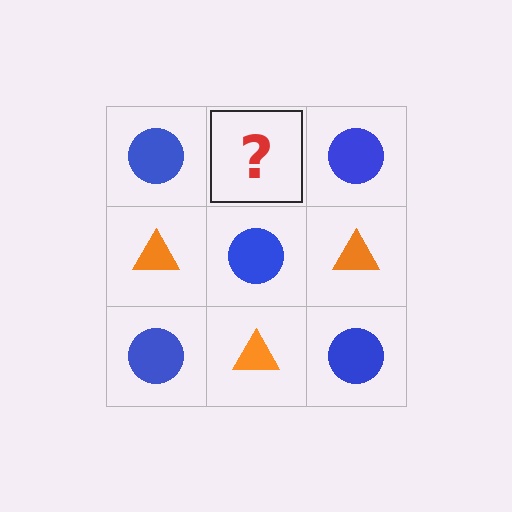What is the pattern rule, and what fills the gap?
The rule is that it alternates blue circle and orange triangle in a checkerboard pattern. The gap should be filled with an orange triangle.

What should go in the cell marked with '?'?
The missing cell should contain an orange triangle.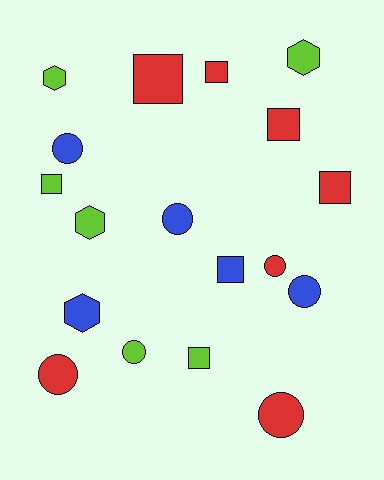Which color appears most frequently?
Red, with 7 objects.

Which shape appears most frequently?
Square, with 7 objects.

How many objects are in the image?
There are 18 objects.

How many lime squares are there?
There are 2 lime squares.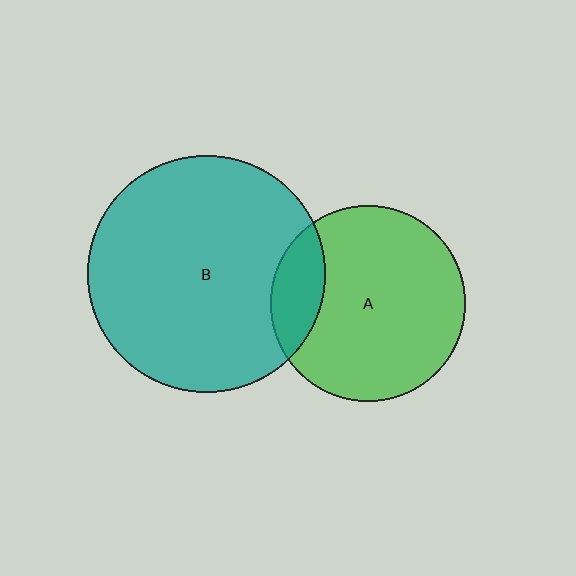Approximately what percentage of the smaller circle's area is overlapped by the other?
Approximately 15%.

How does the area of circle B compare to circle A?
Approximately 1.5 times.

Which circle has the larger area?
Circle B (teal).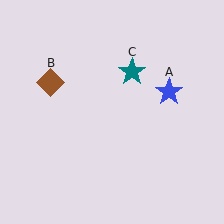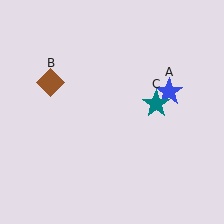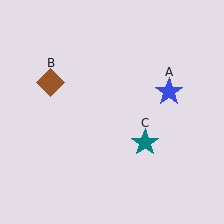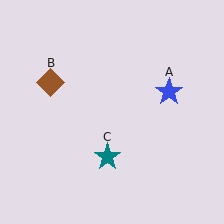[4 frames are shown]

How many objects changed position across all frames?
1 object changed position: teal star (object C).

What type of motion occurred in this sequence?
The teal star (object C) rotated clockwise around the center of the scene.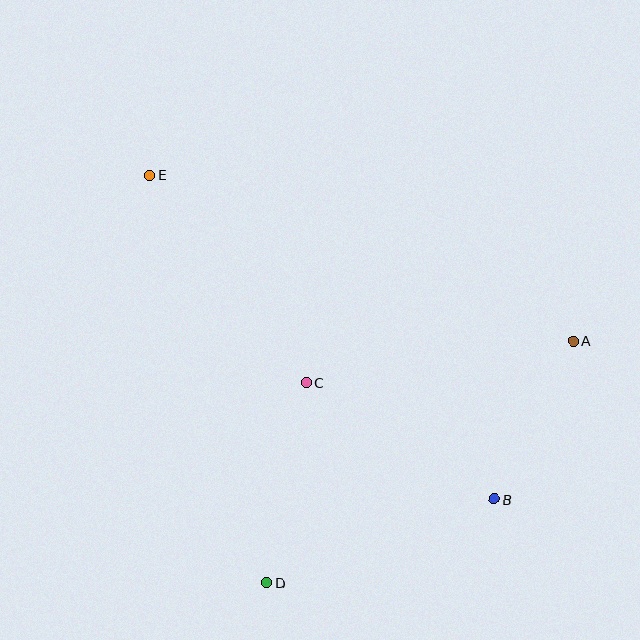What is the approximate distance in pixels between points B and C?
The distance between B and C is approximately 222 pixels.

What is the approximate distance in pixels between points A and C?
The distance between A and C is approximately 270 pixels.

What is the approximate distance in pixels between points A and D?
The distance between A and D is approximately 390 pixels.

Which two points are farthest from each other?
Points B and E are farthest from each other.